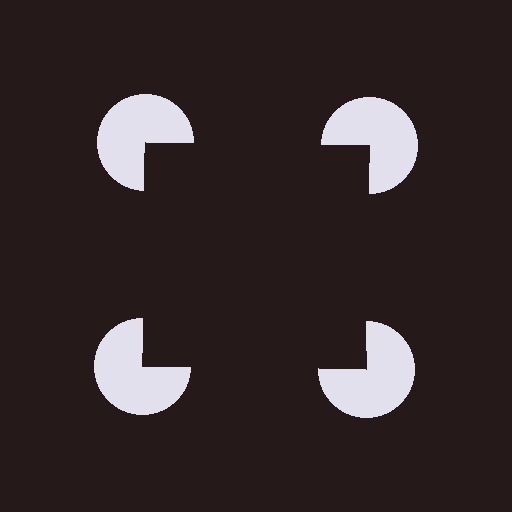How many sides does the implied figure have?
4 sides.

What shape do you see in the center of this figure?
An illusory square — its edges are inferred from the aligned wedge cuts in the pac-man discs, not physically drawn.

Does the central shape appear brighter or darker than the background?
It typically appears slightly darker than the background, even though no actual brightness change is drawn.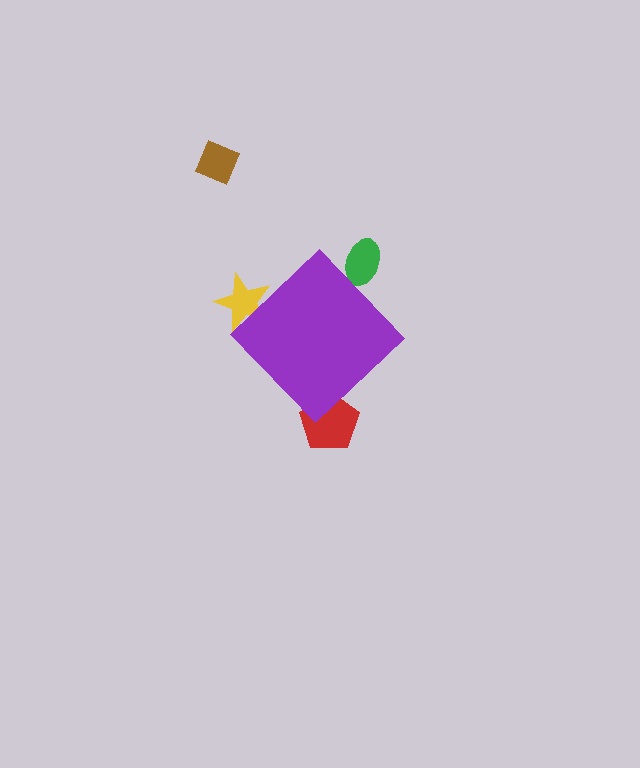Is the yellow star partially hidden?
Yes, the yellow star is partially hidden behind the purple diamond.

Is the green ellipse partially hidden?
Yes, the green ellipse is partially hidden behind the purple diamond.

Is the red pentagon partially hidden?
Yes, the red pentagon is partially hidden behind the purple diamond.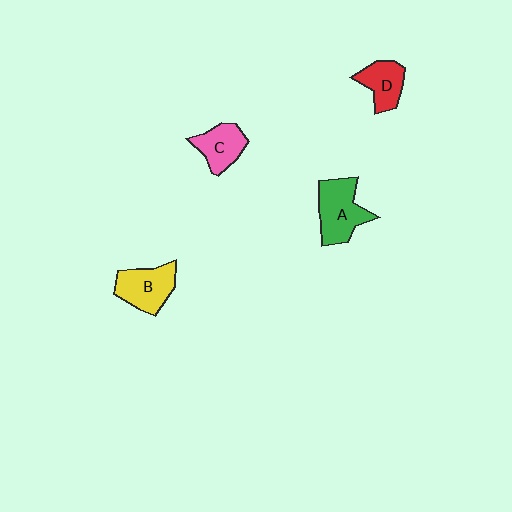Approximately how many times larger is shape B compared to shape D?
Approximately 1.3 times.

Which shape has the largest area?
Shape A (green).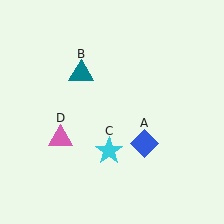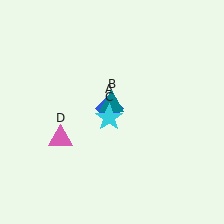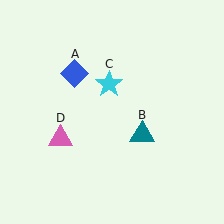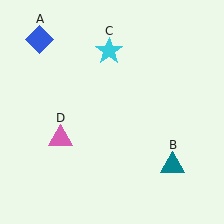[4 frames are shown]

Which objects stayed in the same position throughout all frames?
Pink triangle (object D) remained stationary.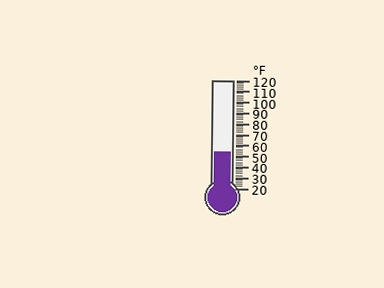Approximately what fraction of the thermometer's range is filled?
The thermometer is filled to approximately 35% of its range.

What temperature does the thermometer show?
The thermometer shows approximately 54°F.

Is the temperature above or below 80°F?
The temperature is below 80°F.